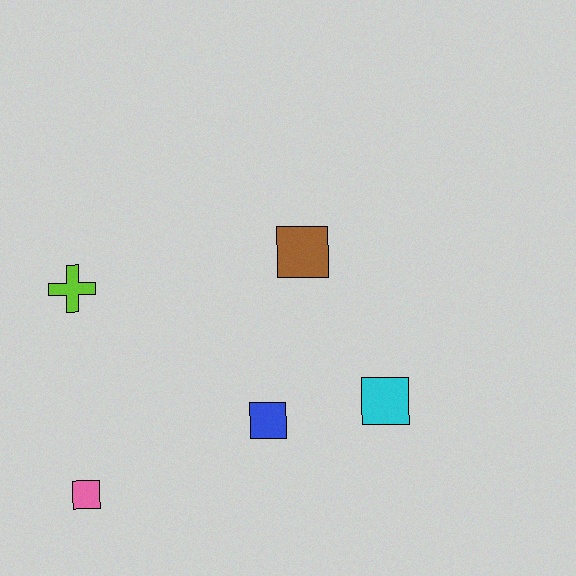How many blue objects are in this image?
There is 1 blue object.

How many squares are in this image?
There are 4 squares.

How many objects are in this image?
There are 5 objects.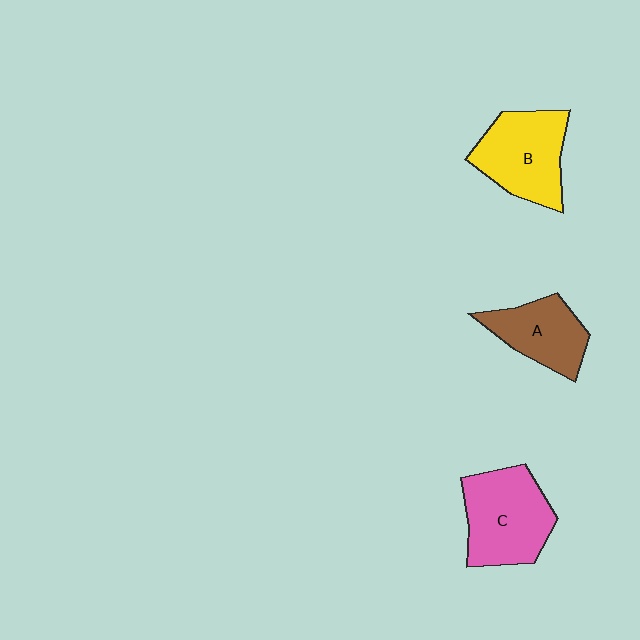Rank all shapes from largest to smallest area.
From largest to smallest: C (pink), B (yellow), A (brown).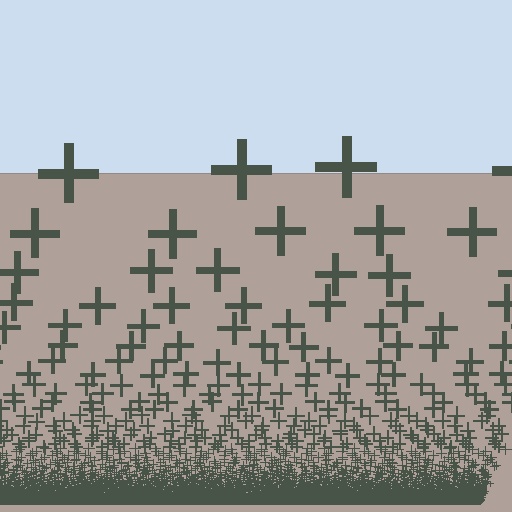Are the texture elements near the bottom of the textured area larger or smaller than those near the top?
Smaller. The gradient is inverted — elements near the bottom are smaller and denser.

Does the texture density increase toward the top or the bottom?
Density increases toward the bottom.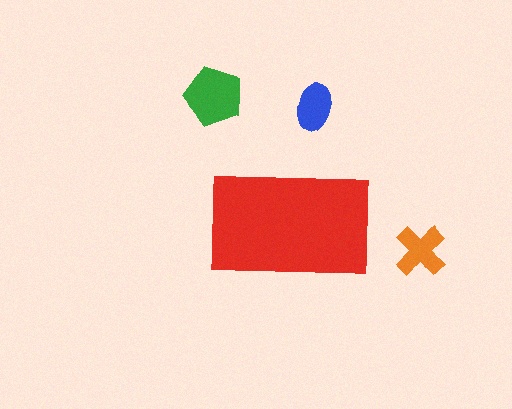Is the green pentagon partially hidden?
No, the green pentagon is fully visible.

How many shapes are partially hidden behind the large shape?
0 shapes are partially hidden.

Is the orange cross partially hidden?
No, the orange cross is fully visible.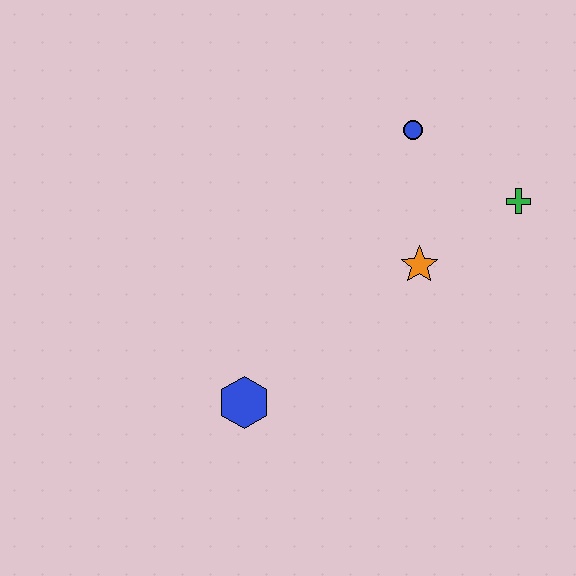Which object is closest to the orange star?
The green cross is closest to the orange star.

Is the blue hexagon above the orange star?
No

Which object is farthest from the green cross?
The blue hexagon is farthest from the green cross.